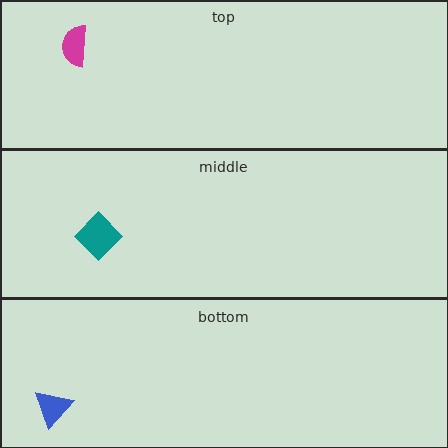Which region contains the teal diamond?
The middle region.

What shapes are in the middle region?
The teal diamond.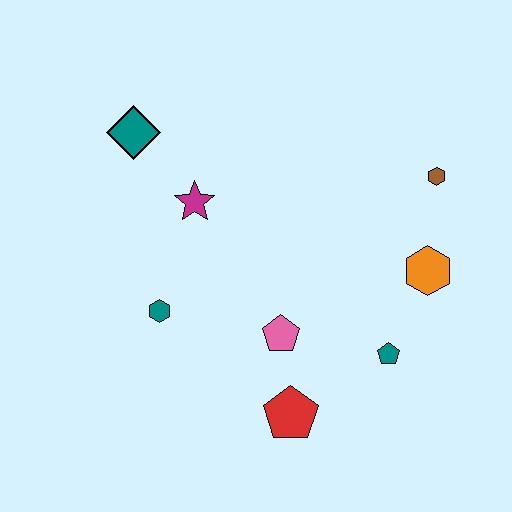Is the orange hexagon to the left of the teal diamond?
No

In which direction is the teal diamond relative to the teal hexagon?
The teal diamond is above the teal hexagon.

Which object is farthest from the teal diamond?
The teal pentagon is farthest from the teal diamond.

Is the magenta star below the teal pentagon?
No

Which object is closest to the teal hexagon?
The magenta star is closest to the teal hexagon.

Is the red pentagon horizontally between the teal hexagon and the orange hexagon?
Yes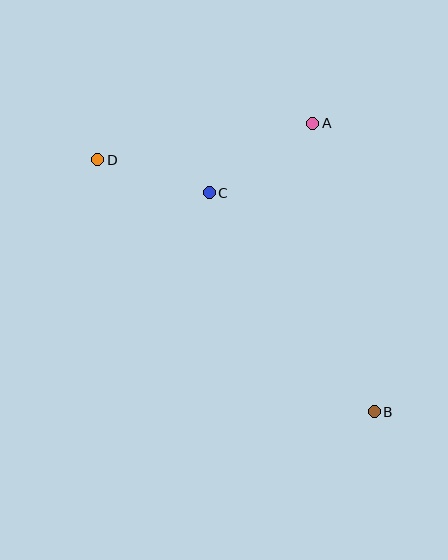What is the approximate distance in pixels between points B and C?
The distance between B and C is approximately 274 pixels.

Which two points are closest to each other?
Points C and D are closest to each other.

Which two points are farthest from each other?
Points B and D are farthest from each other.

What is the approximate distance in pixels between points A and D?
The distance between A and D is approximately 218 pixels.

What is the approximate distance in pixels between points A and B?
The distance between A and B is approximately 295 pixels.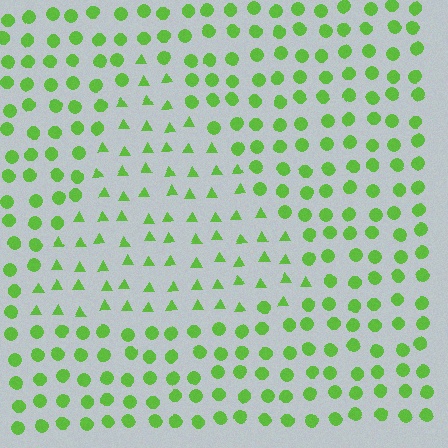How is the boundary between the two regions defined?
The boundary is defined by a change in element shape: triangles inside vs. circles outside. All elements share the same color and spacing.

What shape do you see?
I see a triangle.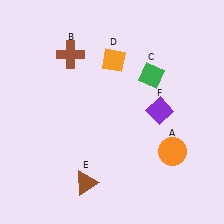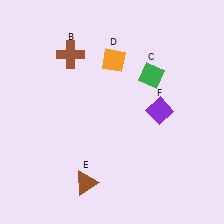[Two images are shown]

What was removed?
The orange circle (A) was removed in Image 2.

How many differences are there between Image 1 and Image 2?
There is 1 difference between the two images.